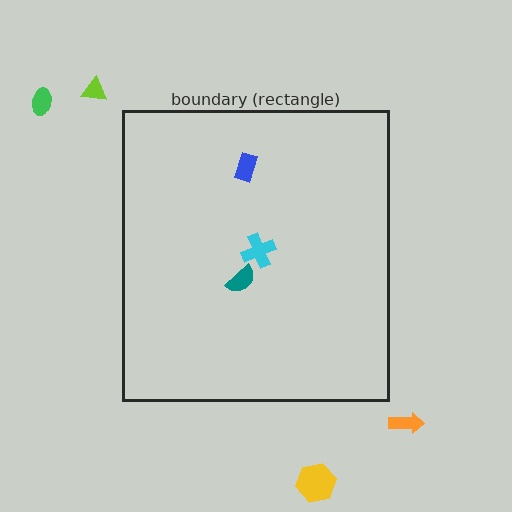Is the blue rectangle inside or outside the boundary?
Inside.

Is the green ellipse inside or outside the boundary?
Outside.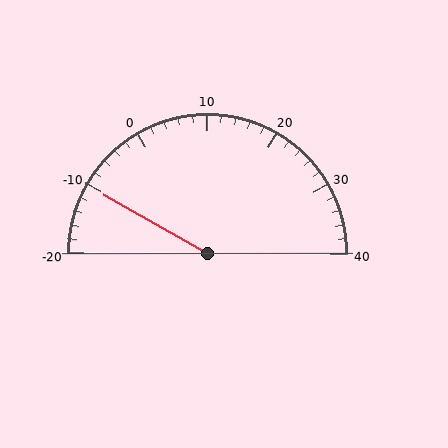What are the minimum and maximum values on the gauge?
The gauge ranges from -20 to 40.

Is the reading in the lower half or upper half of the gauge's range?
The reading is in the lower half of the range (-20 to 40).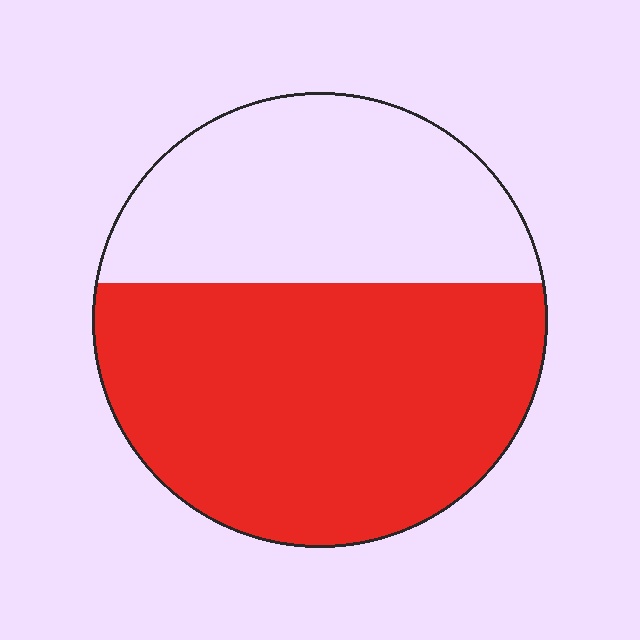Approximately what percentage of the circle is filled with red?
Approximately 60%.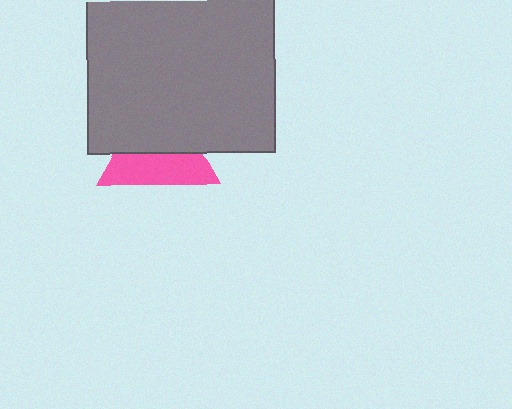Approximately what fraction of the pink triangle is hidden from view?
Roughly 53% of the pink triangle is hidden behind the gray square.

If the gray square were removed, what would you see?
You would see the complete pink triangle.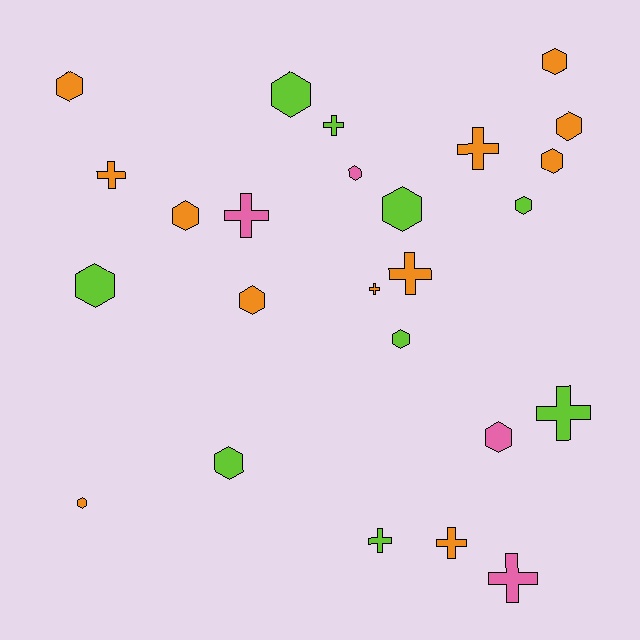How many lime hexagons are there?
There are 6 lime hexagons.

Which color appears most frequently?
Orange, with 12 objects.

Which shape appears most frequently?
Hexagon, with 15 objects.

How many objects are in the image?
There are 25 objects.